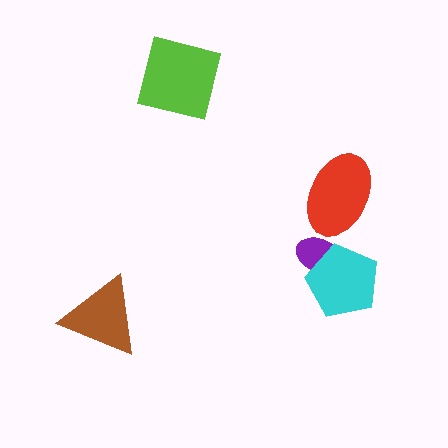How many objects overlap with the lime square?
0 objects overlap with the lime square.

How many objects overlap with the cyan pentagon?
1 object overlaps with the cyan pentagon.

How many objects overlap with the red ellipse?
0 objects overlap with the red ellipse.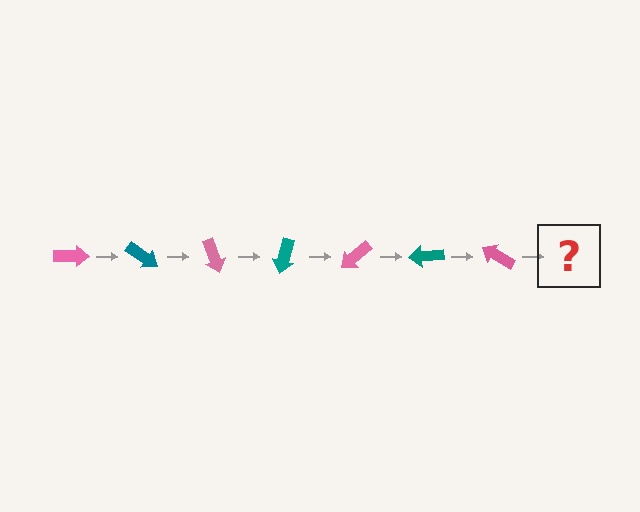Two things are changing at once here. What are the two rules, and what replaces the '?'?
The two rules are that it rotates 35 degrees each step and the color cycles through pink and teal. The '?' should be a teal arrow, rotated 245 degrees from the start.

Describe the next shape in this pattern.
It should be a teal arrow, rotated 245 degrees from the start.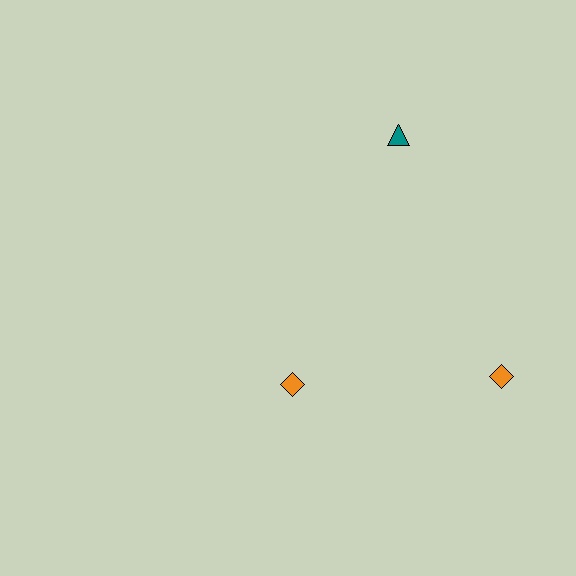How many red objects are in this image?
There are no red objects.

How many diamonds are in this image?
There are 2 diamonds.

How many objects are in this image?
There are 3 objects.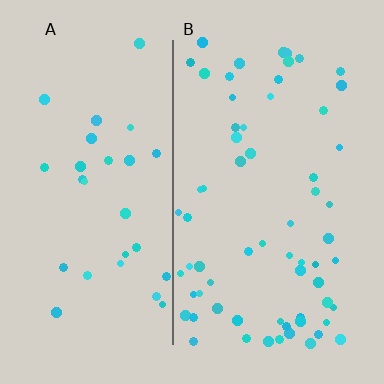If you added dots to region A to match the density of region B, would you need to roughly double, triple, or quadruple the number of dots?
Approximately double.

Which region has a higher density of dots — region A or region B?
B (the right).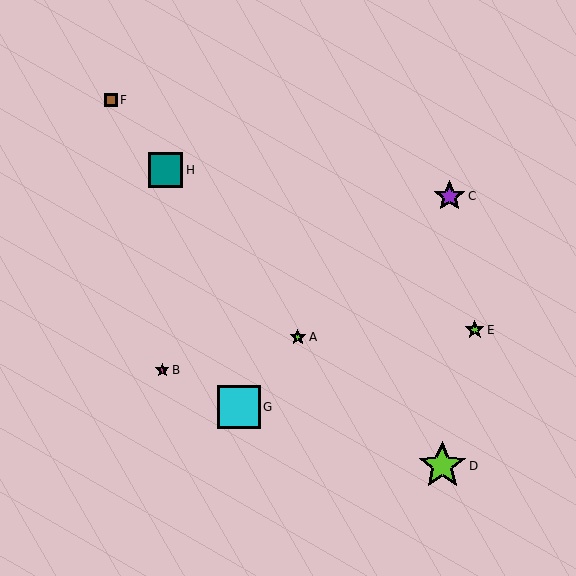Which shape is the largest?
The lime star (labeled D) is the largest.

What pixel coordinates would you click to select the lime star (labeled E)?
Click at (475, 330) to select the lime star E.